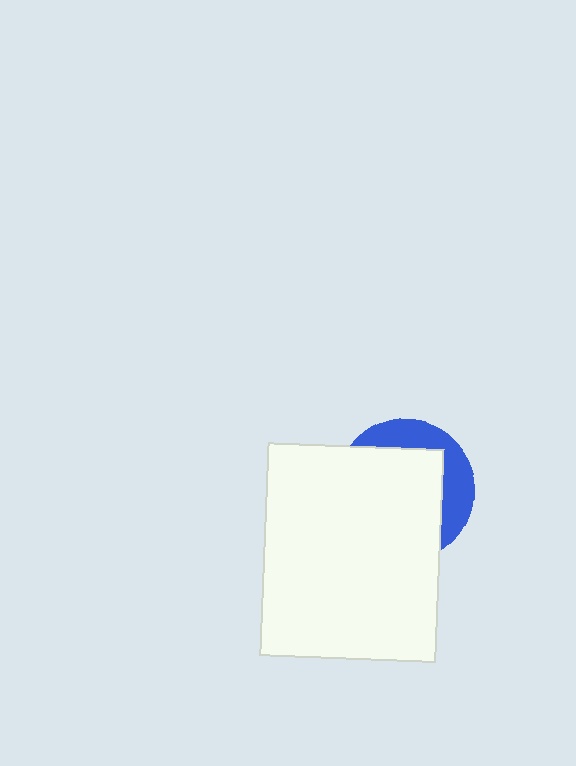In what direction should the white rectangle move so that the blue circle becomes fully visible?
The white rectangle should move toward the lower-left. That is the shortest direction to clear the overlap and leave the blue circle fully visible.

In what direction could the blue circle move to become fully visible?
The blue circle could move toward the upper-right. That would shift it out from behind the white rectangle entirely.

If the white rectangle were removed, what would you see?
You would see the complete blue circle.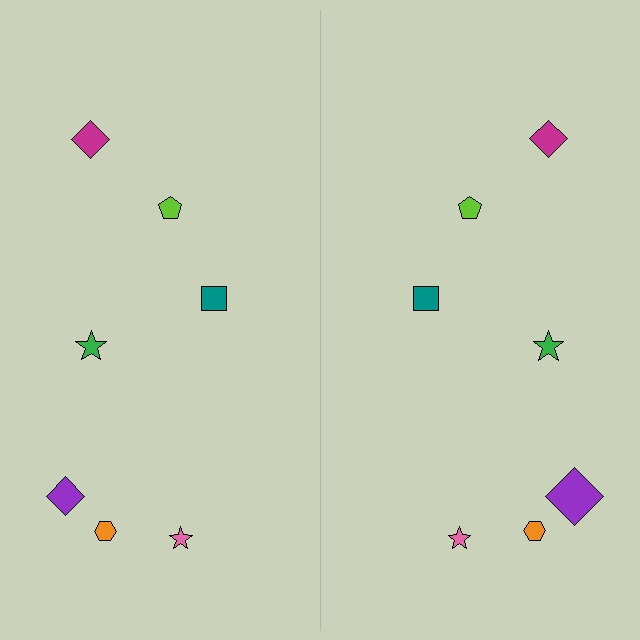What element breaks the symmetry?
The purple diamond on the right side has a different size than its mirror counterpart.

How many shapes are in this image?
There are 14 shapes in this image.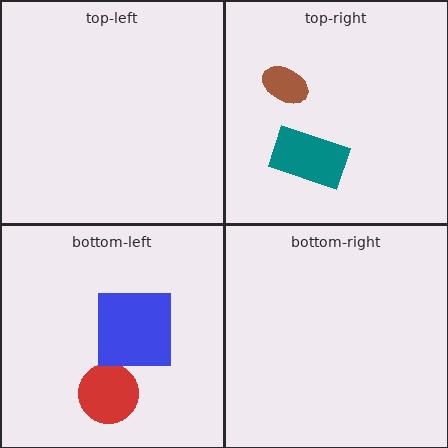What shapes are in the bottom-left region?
The red circle, the blue square.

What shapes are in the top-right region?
The teal rectangle, the brown ellipse.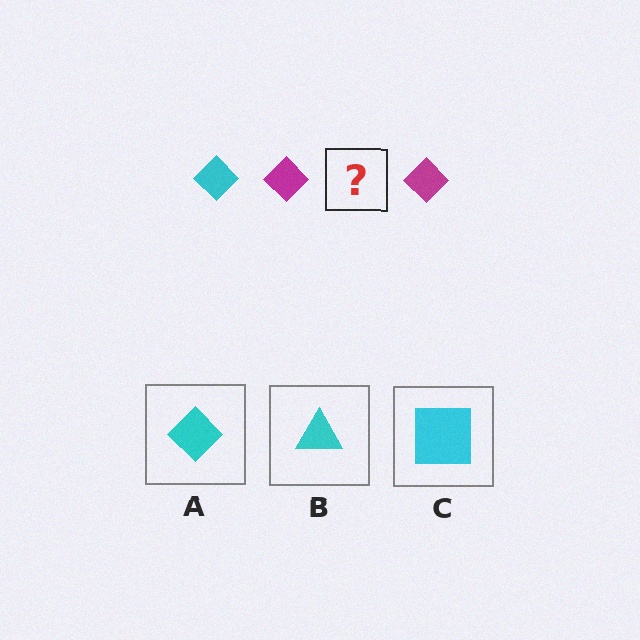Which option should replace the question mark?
Option A.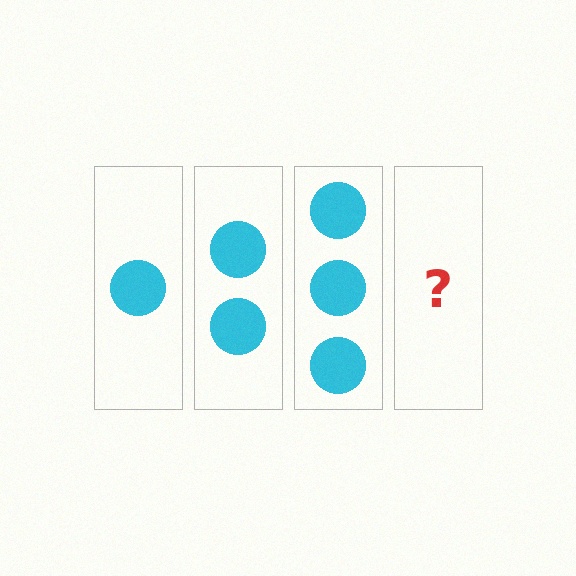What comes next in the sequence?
The next element should be 4 circles.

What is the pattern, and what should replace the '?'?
The pattern is that each step adds one more circle. The '?' should be 4 circles.